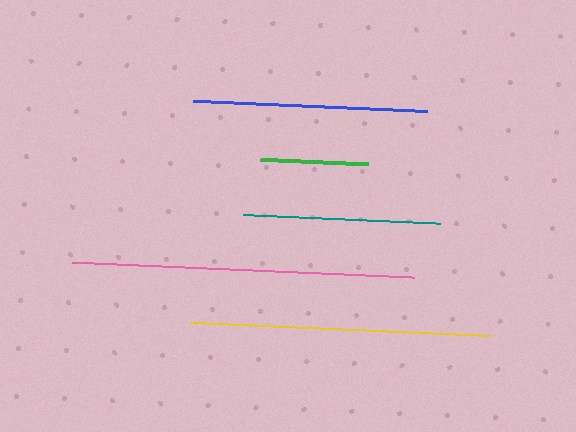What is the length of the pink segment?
The pink segment is approximately 342 pixels long.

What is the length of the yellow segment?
The yellow segment is approximately 301 pixels long.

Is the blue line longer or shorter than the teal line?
The blue line is longer than the teal line.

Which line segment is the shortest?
The green line is the shortest at approximately 108 pixels.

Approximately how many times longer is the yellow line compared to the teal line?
The yellow line is approximately 1.5 times the length of the teal line.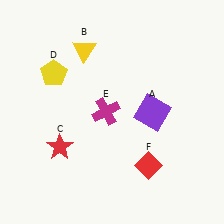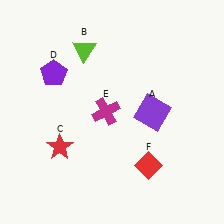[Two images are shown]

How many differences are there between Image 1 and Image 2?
There are 2 differences between the two images.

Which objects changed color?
B changed from yellow to lime. D changed from yellow to purple.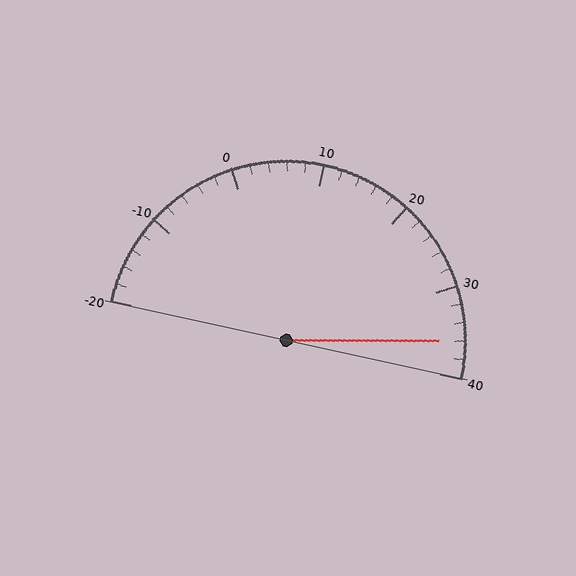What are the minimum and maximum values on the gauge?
The gauge ranges from -20 to 40.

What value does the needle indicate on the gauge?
The needle indicates approximately 36.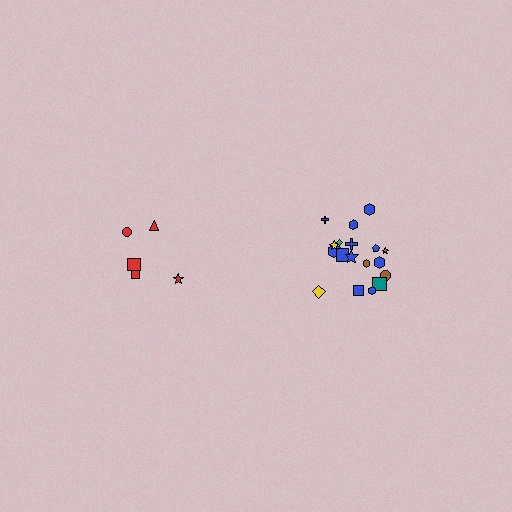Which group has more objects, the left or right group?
The right group.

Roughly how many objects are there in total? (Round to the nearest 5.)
Roughly 25 objects in total.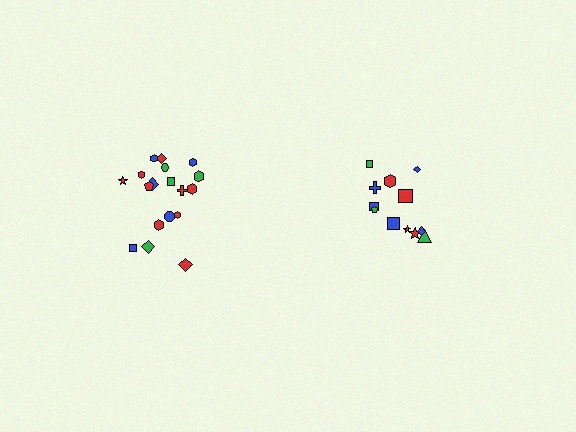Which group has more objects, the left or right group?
The left group.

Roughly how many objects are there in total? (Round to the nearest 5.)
Roughly 30 objects in total.